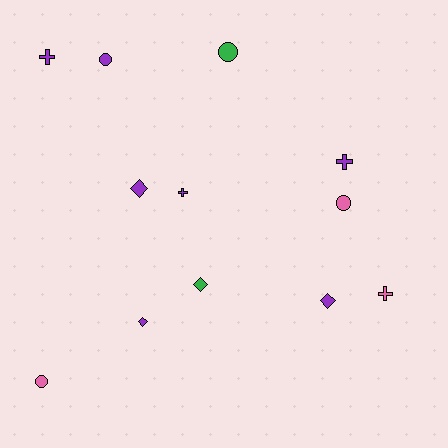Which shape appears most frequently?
Diamond, with 4 objects.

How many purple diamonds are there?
There are 3 purple diamonds.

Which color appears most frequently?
Purple, with 7 objects.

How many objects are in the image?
There are 12 objects.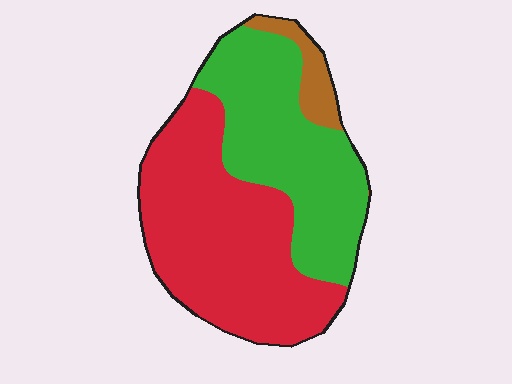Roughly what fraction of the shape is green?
Green takes up about two fifths (2/5) of the shape.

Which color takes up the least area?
Brown, at roughly 5%.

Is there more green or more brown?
Green.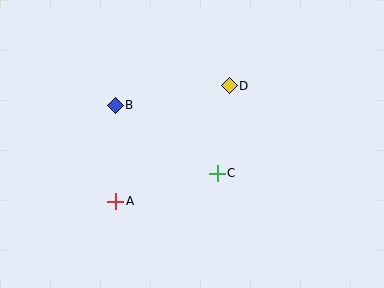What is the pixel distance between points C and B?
The distance between C and B is 123 pixels.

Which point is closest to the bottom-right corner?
Point C is closest to the bottom-right corner.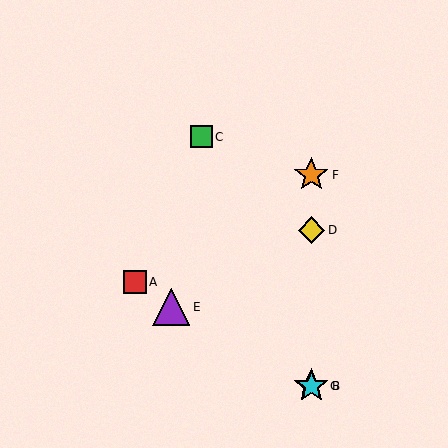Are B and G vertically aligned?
Yes, both are at x≈311.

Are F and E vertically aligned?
No, F is at x≈311 and E is at x≈171.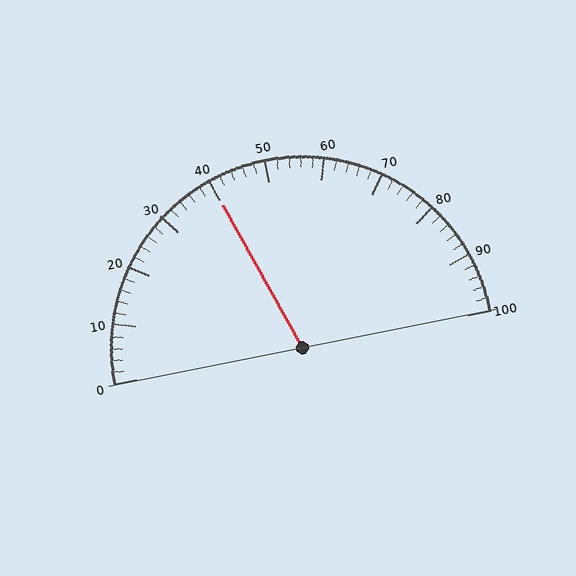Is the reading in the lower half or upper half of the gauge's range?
The reading is in the lower half of the range (0 to 100).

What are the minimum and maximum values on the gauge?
The gauge ranges from 0 to 100.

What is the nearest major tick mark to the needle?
The nearest major tick mark is 40.